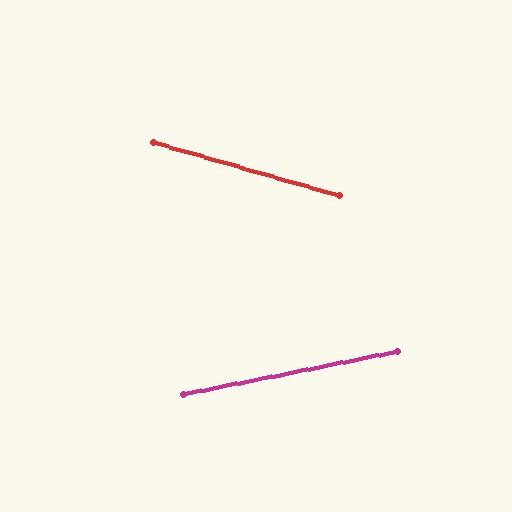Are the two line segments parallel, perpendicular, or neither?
Neither parallel nor perpendicular — they differ by about 27°.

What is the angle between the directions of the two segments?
Approximately 27 degrees.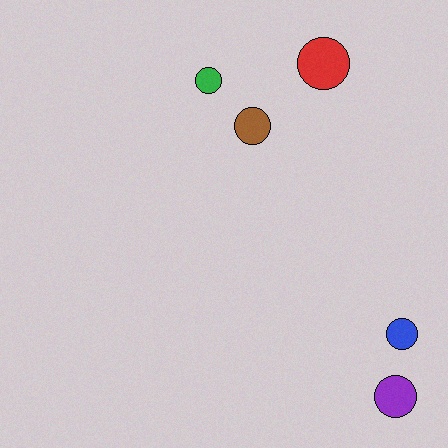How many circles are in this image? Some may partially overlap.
There are 5 circles.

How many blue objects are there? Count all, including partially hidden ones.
There is 1 blue object.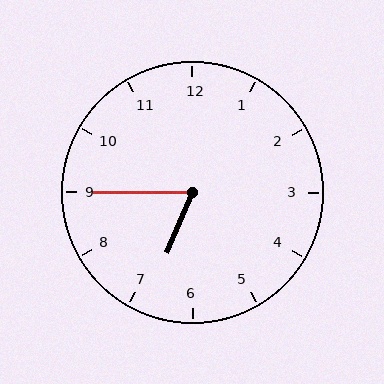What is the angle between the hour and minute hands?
Approximately 68 degrees.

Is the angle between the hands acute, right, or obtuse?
It is acute.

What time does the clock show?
6:45.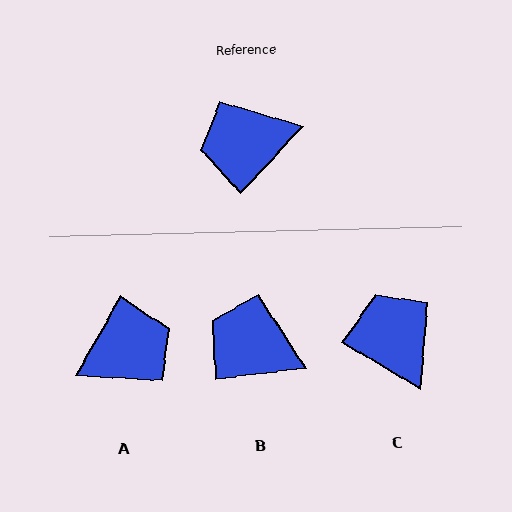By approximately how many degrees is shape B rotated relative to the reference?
Approximately 40 degrees clockwise.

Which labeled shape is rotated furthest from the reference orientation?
A, about 167 degrees away.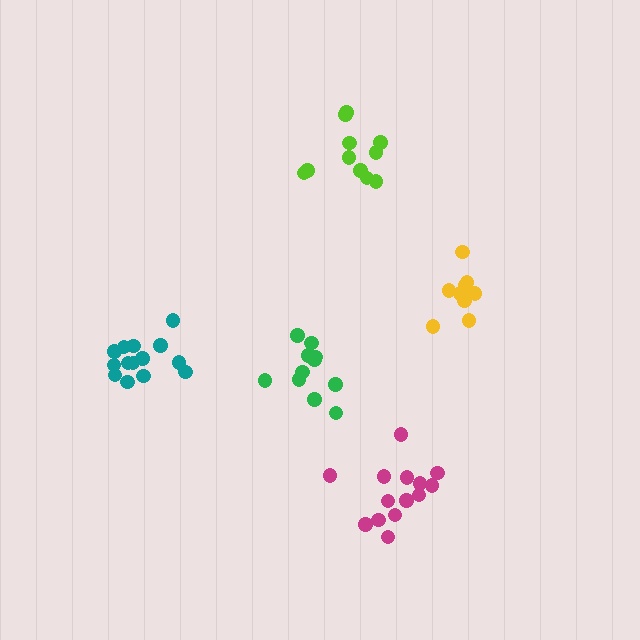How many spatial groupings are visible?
There are 5 spatial groupings.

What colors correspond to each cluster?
The clusters are colored: green, lime, yellow, teal, magenta.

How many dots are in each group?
Group 1: 11 dots, Group 2: 11 dots, Group 3: 9 dots, Group 4: 14 dots, Group 5: 14 dots (59 total).